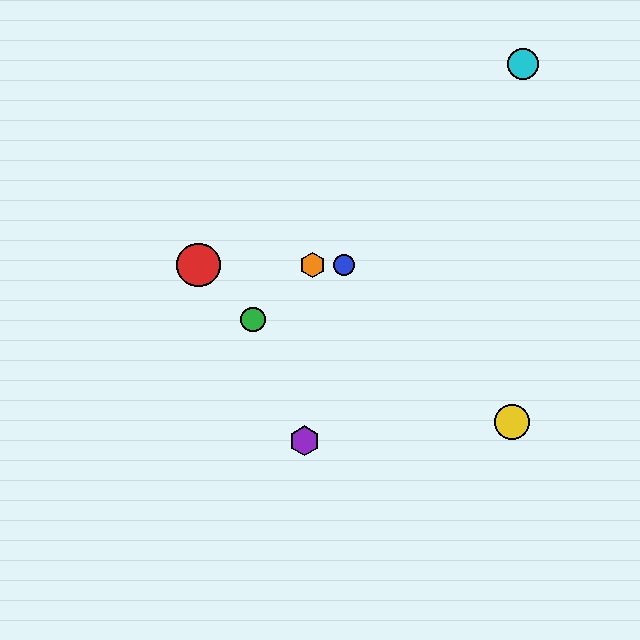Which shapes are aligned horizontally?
The red circle, the blue circle, the orange hexagon are aligned horizontally.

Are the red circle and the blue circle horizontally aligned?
Yes, both are at y≈265.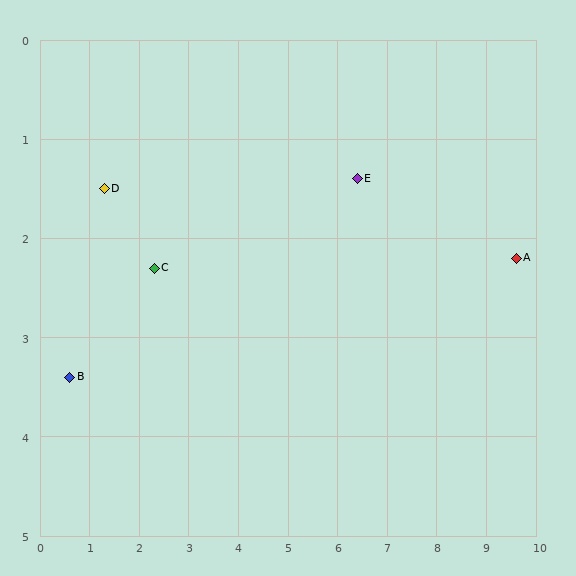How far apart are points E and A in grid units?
Points E and A are about 3.3 grid units apart.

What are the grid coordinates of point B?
Point B is at approximately (0.6, 3.4).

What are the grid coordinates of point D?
Point D is at approximately (1.3, 1.5).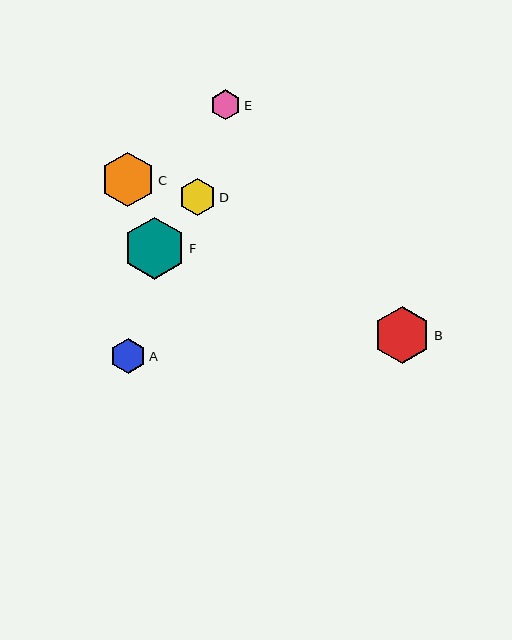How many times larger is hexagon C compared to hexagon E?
Hexagon C is approximately 1.8 times the size of hexagon E.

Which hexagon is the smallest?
Hexagon E is the smallest with a size of approximately 30 pixels.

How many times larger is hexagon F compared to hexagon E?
Hexagon F is approximately 2.0 times the size of hexagon E.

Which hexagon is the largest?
Hexagon F is the largest with a size of approximately 62 pixels.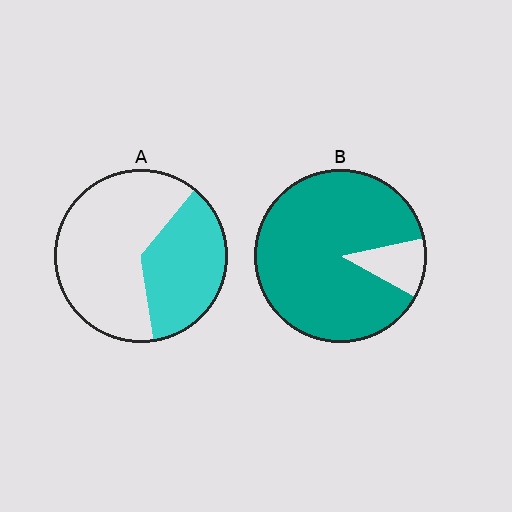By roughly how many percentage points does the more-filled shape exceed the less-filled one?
By roughly 50 percentage points (B over A).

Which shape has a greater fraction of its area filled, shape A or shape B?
Shape B.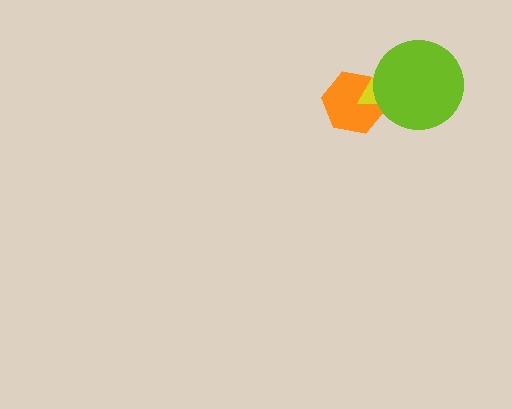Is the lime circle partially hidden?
No, no other shape covers it.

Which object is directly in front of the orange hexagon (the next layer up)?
The yellow triangle is directly in front of the orange hexagon.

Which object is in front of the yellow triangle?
The lime circle is in front of the yellow triangle.